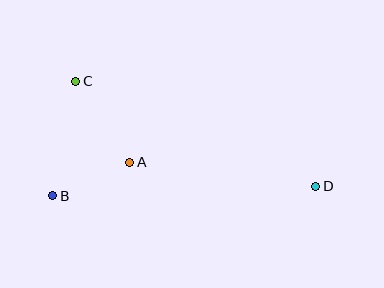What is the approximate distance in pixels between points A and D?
The distance between A and D is approximately 188 pixels.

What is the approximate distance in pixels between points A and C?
The distance between A and C is approximately 98 pixels.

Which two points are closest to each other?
Points A and B are closest to each other.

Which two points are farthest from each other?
Points B and D are farthest from each other.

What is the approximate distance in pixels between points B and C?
The distance between B and C is approximately 117 pixels.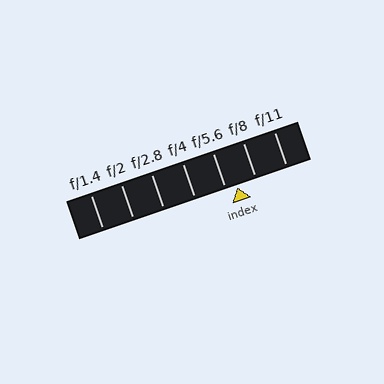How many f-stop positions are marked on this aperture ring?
There are 7 f-stop positions marked.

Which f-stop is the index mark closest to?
The index mark is closest to f/5.6.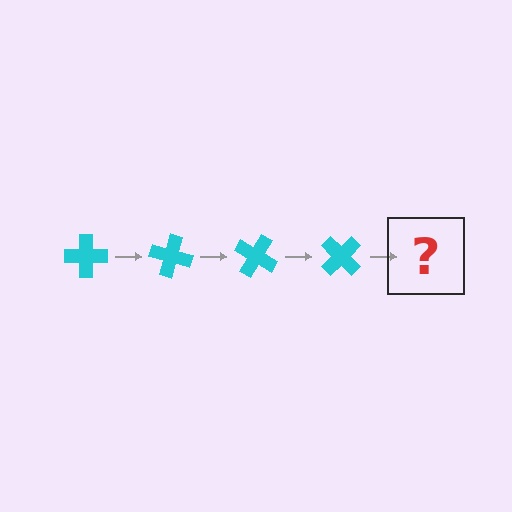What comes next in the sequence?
The next element should be a cyan cross rotated 60 degrees.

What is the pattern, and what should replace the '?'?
The pattern is that the cross rotates 15 degrees each step. The '?' should be a cyan cross rotated 60 degrees.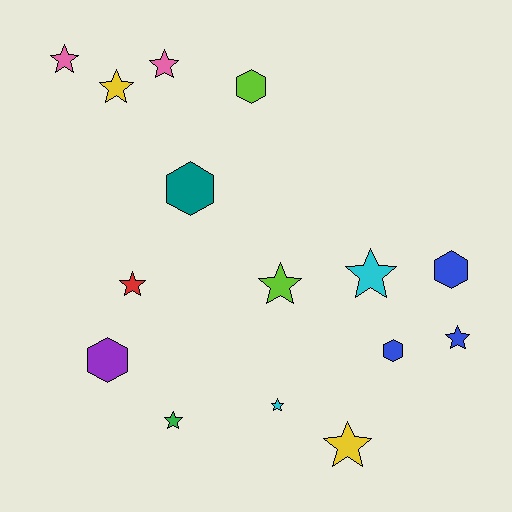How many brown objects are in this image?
There are no brown objects.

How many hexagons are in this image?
There are 5 hexagons.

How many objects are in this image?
There are 15 objects.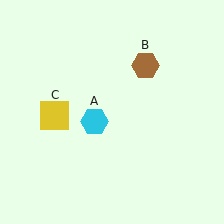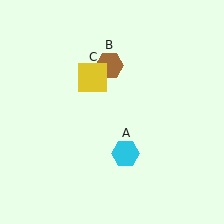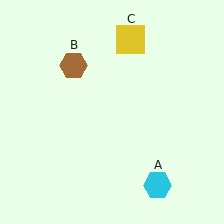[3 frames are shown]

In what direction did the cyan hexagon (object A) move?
The cyan hexagon (object A) moved down and to the right.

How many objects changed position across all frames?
3 objects changed position: cyan hexagon (object A), brown hexagon (object B), yellow square (object C).